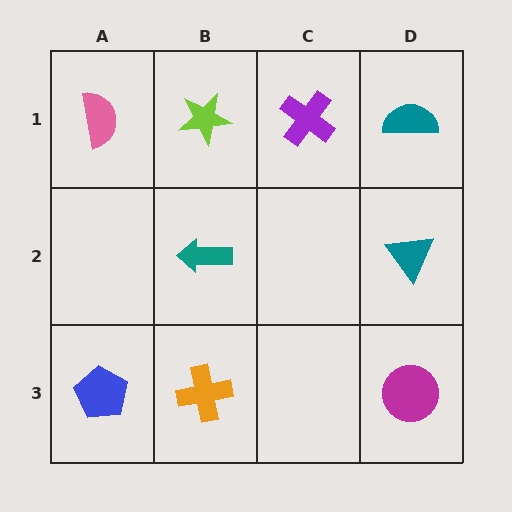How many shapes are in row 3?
3 shapes.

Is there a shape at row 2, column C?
No, that cell is empty.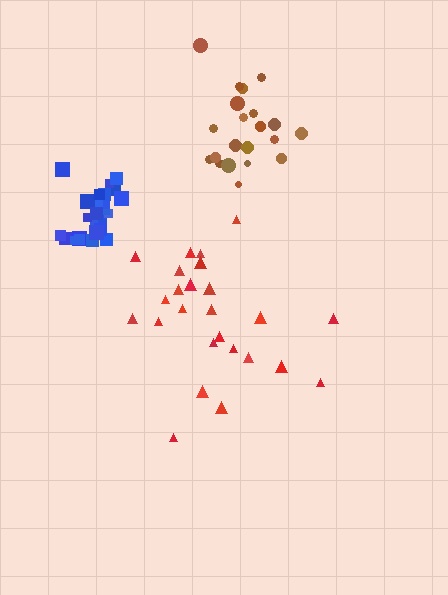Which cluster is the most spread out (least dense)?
Red.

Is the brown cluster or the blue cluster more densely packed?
Blue.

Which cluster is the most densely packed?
Blue.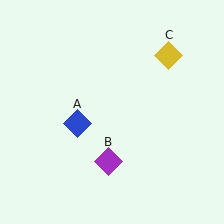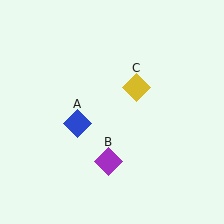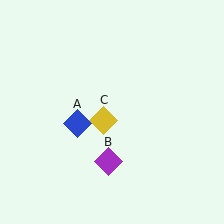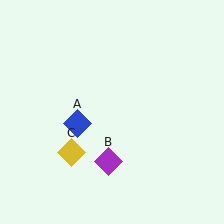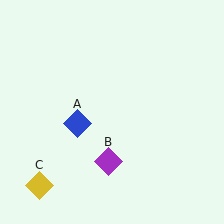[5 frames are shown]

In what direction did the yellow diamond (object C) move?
The yellow diamond (object C) moved down and to the left.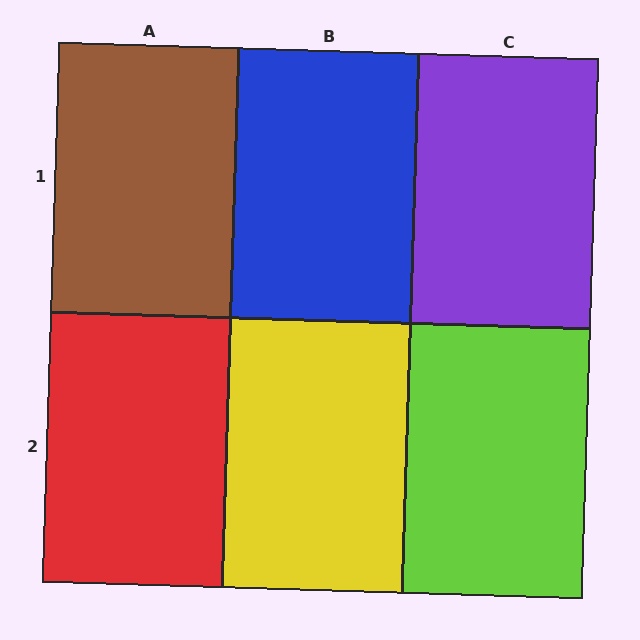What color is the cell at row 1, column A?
Brown.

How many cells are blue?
1 cell is blue.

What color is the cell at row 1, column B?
Blue.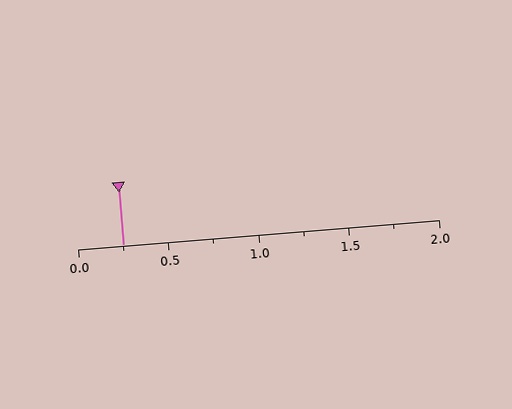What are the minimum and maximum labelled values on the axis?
The axis runs from 0.0 to 2.0.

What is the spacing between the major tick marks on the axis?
The major ticks are spaced 0.5 apart.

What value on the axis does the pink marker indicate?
The marker indicates approximately 0.25.